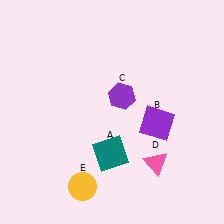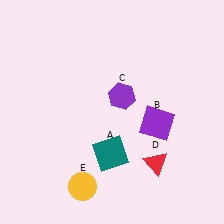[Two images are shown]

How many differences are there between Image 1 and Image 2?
There is 1 difference between the two images.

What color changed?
The triangle (D) changed from pink in Image 1 to red in Image 2.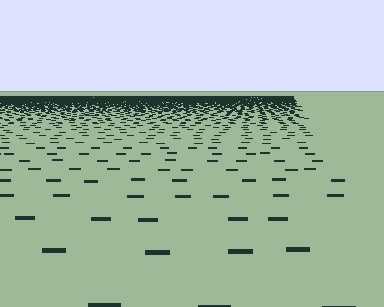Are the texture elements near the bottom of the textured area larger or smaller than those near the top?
Larger. Near the bottom, elements are closer to the viewer and appear at a bigger on-screen size.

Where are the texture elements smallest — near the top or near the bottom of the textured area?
Near the top.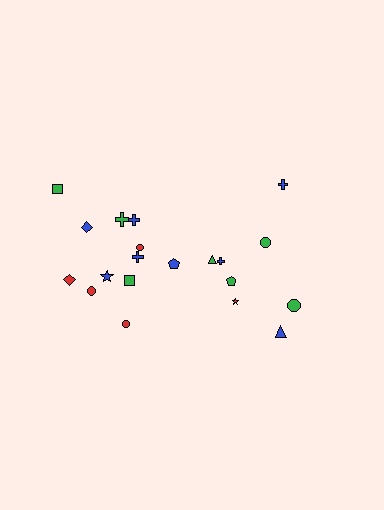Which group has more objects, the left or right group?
The left group.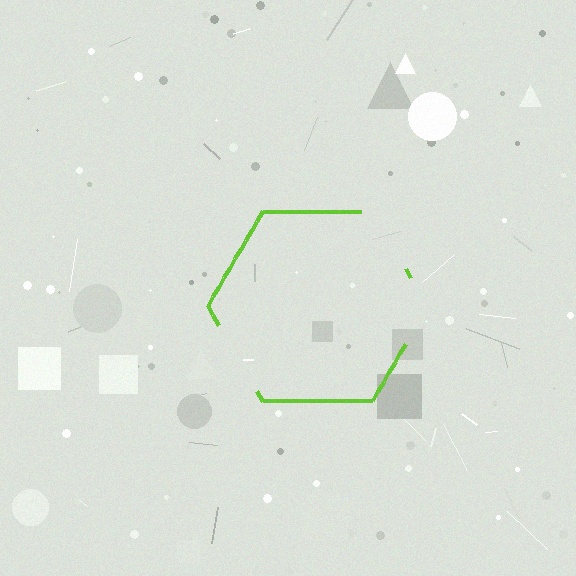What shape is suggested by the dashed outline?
The dashed outline suggests a hexagon.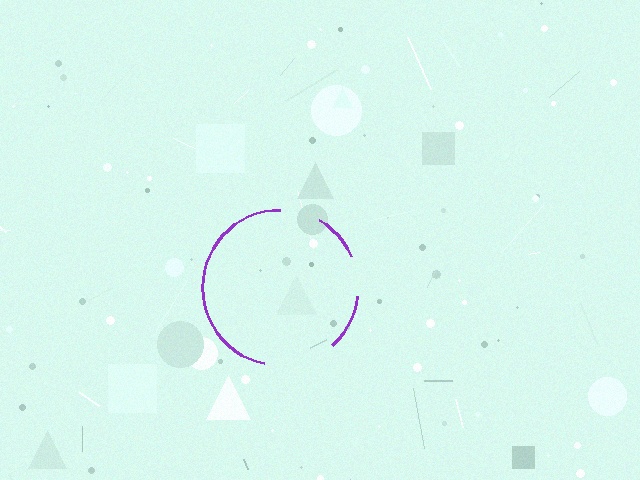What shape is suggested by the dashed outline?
The dashed outline suggests a circle.